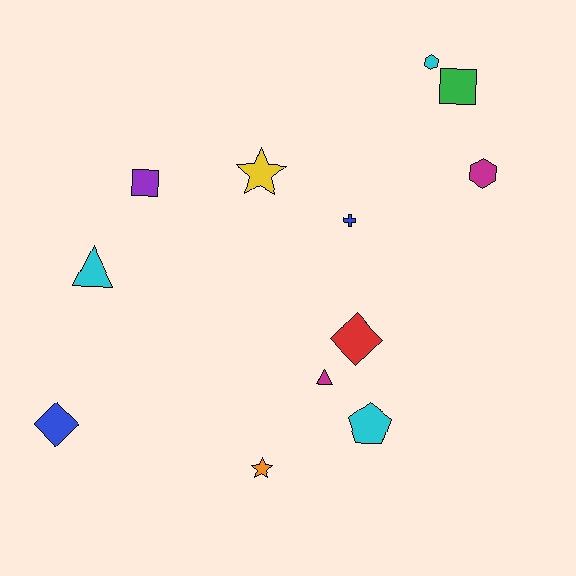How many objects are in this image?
There are 12 objects.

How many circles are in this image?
There are no circles.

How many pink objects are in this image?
There are no pink objects.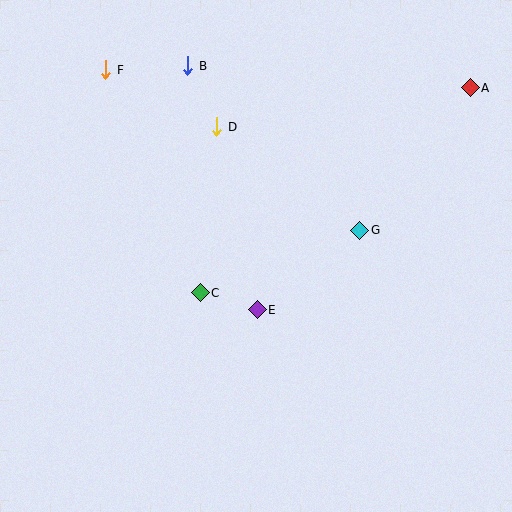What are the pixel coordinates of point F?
Point F is at (106, 70).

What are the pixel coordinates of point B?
Point B is at (188, 66).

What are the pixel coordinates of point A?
Point A is at (470, 88).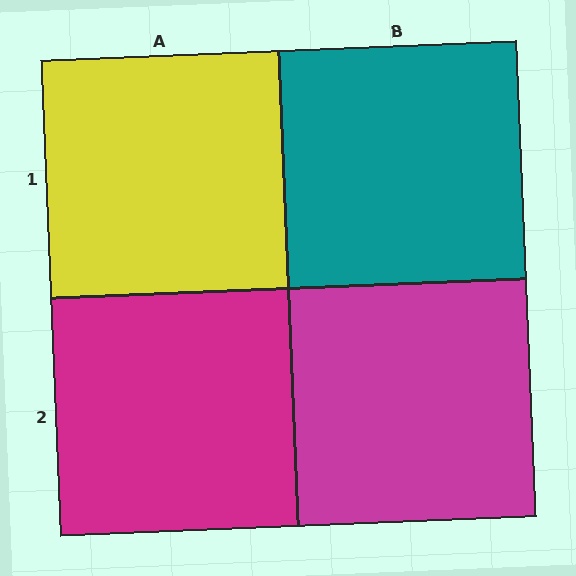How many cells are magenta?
2 cells are magenta.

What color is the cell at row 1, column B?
Teal.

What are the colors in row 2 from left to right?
Magenta, magenta.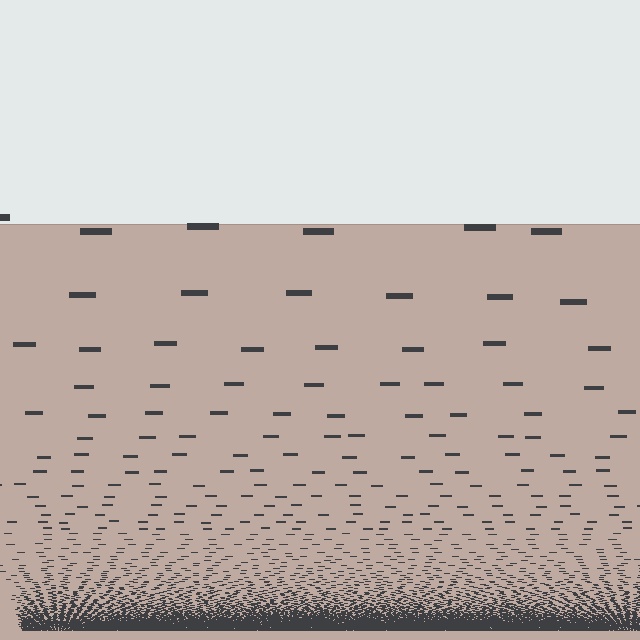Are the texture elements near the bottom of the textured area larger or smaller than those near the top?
Smaller. The gradient is inverted — elements near the bottom are smaller and denser.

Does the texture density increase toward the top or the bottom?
Density increases toward the bottom.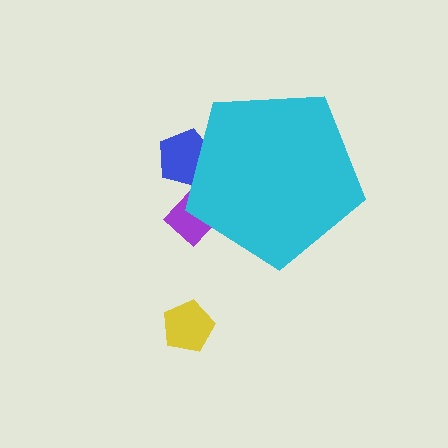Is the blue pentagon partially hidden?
Yes, the blue pentagon is partially hidden behind the cyan pentagon.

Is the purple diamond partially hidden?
Yes, the purple diamond is partially hidden behind the cyan pentagon.